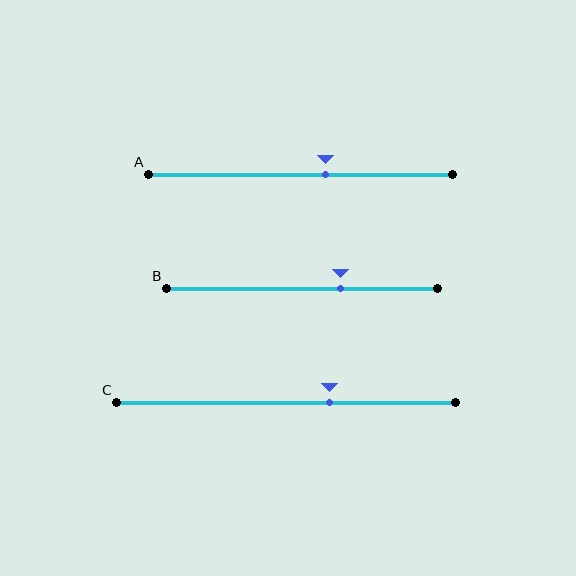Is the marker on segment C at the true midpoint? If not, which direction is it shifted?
No, the marker on segment C is shifted to the right by about 13% of the segment length.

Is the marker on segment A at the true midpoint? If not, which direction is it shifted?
No, the marker on segment A is shifted to the right by about 8% of the segment length.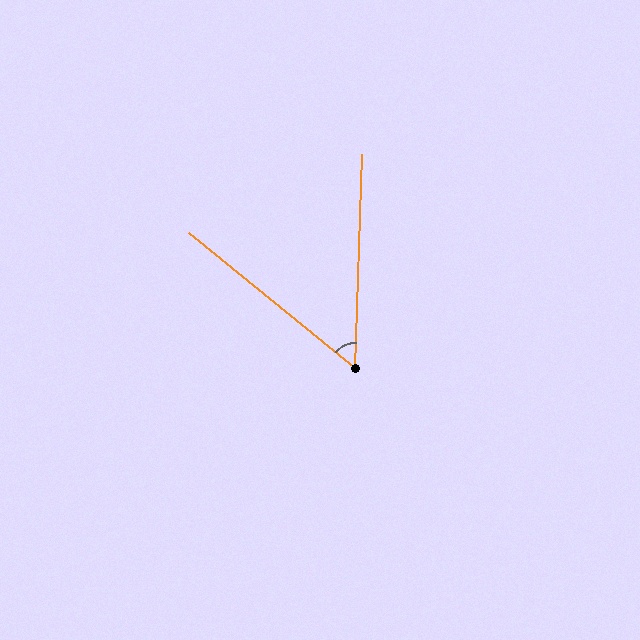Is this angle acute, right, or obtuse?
It is acute.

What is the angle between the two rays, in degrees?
Approximately 53 degrees.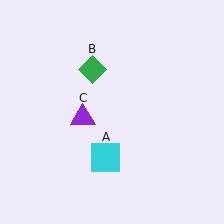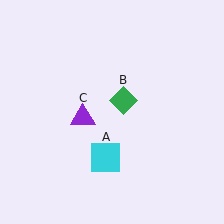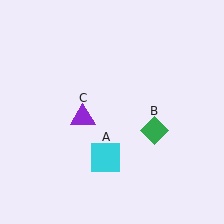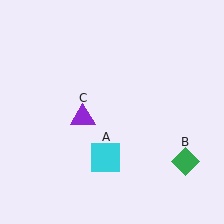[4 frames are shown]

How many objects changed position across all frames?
1 object changed position: green diamond (object B).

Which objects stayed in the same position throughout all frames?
Cyan square (object A) and purple triangle (object C) remained stationary.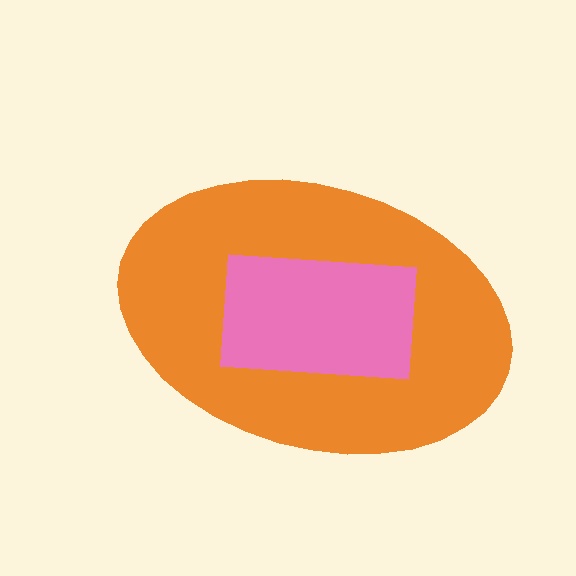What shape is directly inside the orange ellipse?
The pink rectangle.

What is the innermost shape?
The pink rectangle.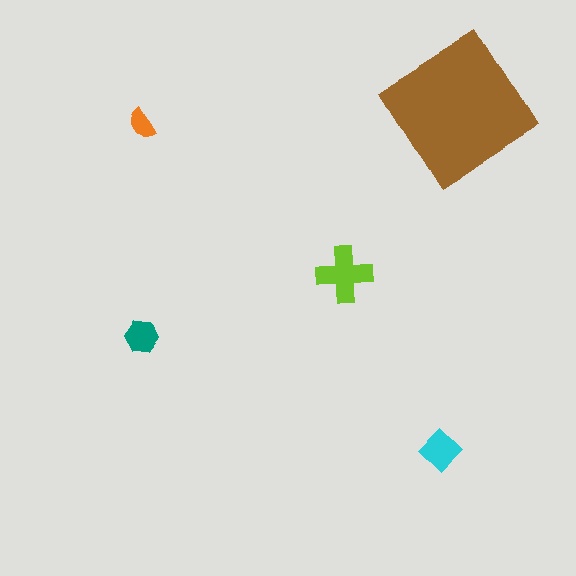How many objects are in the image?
There are 5 objects in the image.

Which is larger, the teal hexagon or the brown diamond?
The brown diamond.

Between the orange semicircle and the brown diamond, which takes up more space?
The brown diamond.